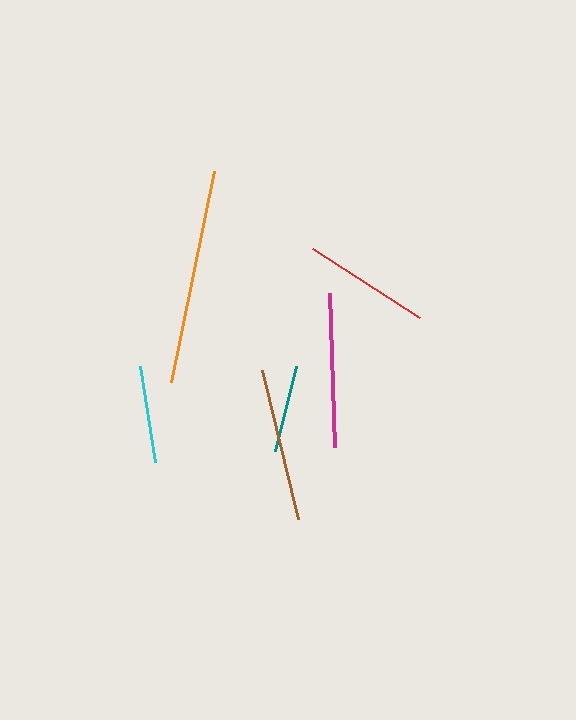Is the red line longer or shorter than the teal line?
The red line is longer than the teal line.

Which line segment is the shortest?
The teal line is the shortest at approximately 87 pixels.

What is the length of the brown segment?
The brown segment is approximately 153 pixels long.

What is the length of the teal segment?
The teal segment is approximately 87 pixels long.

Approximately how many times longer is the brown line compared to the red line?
The brown line is approximately 1.2 times the length of the red line.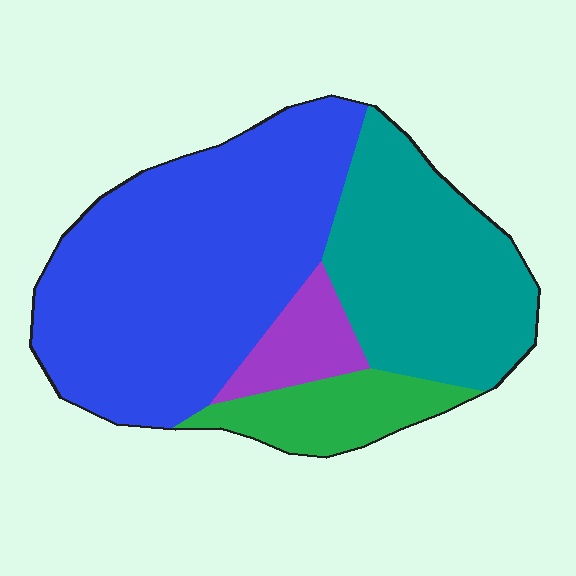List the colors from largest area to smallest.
From largest to smallest: blue, teal, green, purple.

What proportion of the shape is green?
Green covers about 10% of the shape.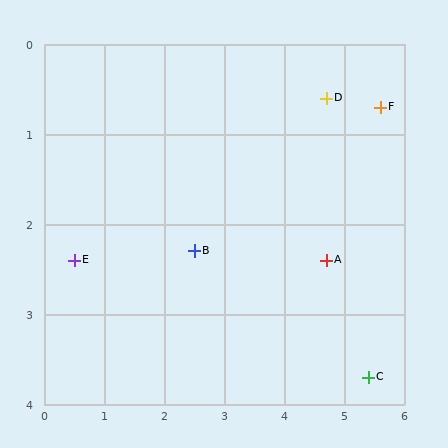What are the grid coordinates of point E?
Point E is at approximately (0.5, 2.4).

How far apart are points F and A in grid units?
Points F and A are about 1.9 grid units apart.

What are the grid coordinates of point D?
Point D is at approximately (4.7, 0.6).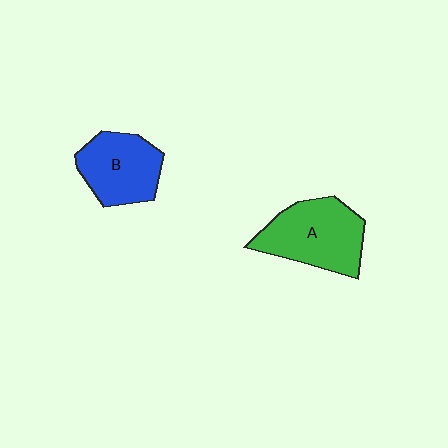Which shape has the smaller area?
Shape B (blue).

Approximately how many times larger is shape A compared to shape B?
Approximately 1.2 times.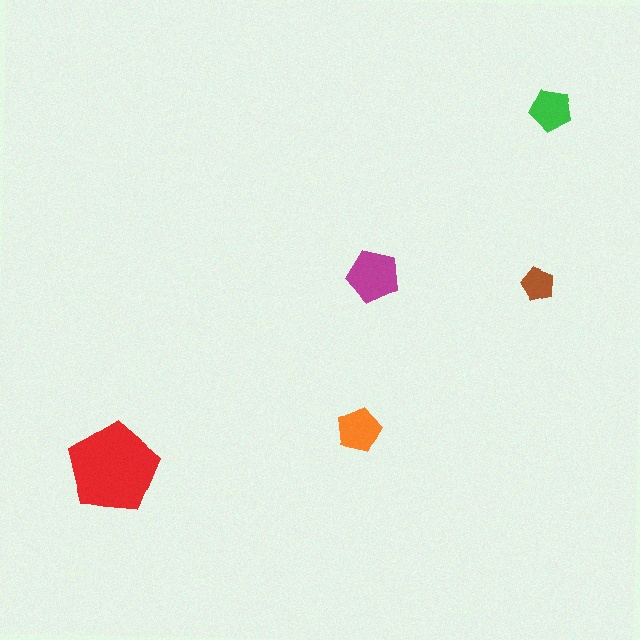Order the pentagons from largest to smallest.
the red one, the magenta one, the orange one, the green one, the brown one.